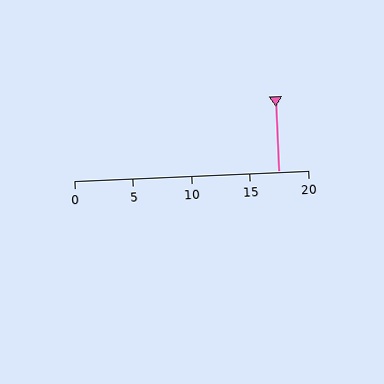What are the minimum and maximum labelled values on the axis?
The axis runs from 0 to 20.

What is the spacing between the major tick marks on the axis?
The major ticks are spaced 5 apart.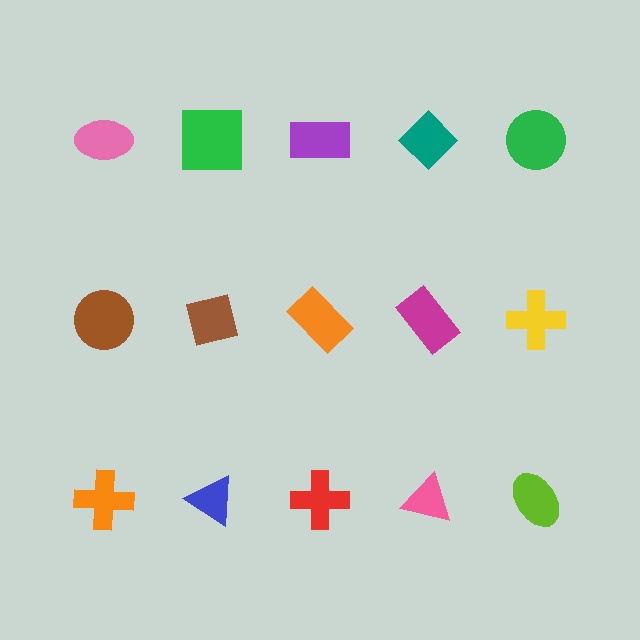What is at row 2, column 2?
A brown square.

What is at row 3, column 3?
A red cross.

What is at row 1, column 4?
A teal diamond.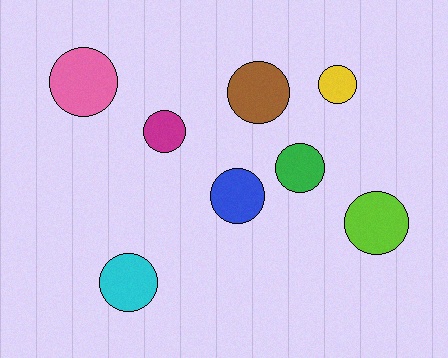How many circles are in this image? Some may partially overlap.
There are 8 circles.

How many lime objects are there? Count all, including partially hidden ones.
There is 1 lime object.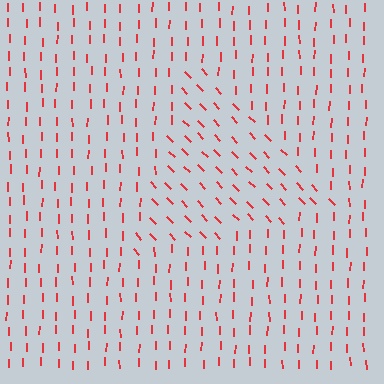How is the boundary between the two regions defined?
The boundary is defined purely by a change in line orientation (approximately 45 degrees difference). All lines are the same color and thickness.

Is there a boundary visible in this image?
Yes, there is a texture boundary formed by a change in line orientation.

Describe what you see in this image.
The image is filled with small red line segments. A triangle region in the image has lines oriented differently from the surrounding lines, creating a visible texture boundary.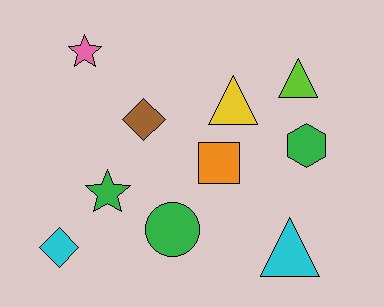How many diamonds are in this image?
There are 2 diamonds.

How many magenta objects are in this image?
There are no magenta objects.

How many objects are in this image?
There are 10 objects.